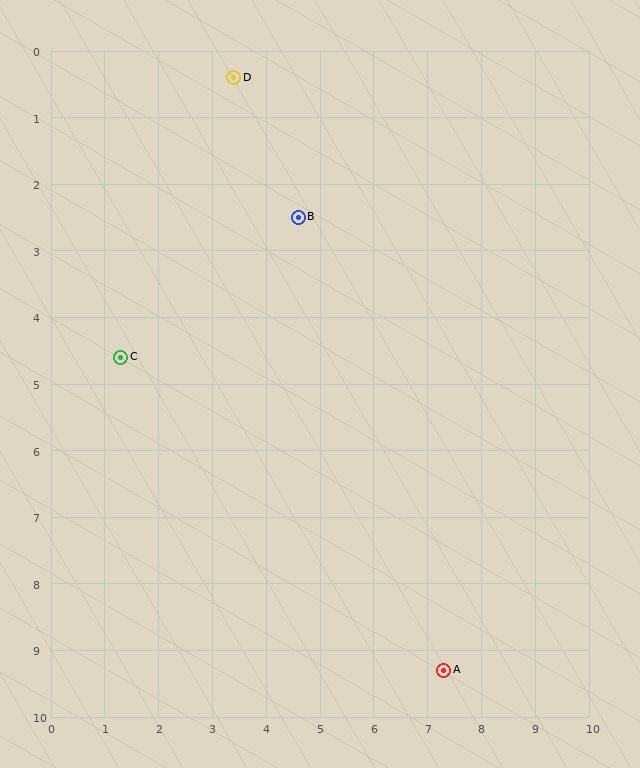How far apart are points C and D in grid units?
Points C and D are about 4.7 grid units apart.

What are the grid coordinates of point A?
Point A is at approximately (7.3, 9.3).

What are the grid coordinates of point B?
Point B is at approximately (4.6, 2.5).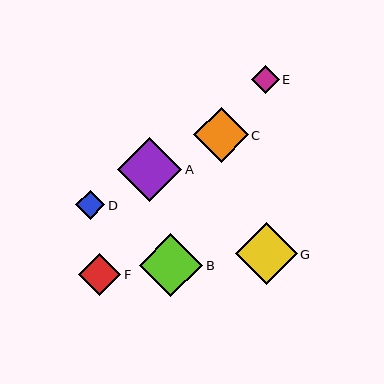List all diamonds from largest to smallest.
From largest to smallest: A, B, G, C, F, D, E.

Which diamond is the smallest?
Diamond E is the smallest with a size of approximately 28 pixels.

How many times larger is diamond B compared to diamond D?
Diamond B is approximately 2.2 times the size of diamond D.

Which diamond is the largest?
Diamond A is the largest with a size of approximately 64 pixels.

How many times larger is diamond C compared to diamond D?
Diamond C is approximately 1.9 times the size of diamond D.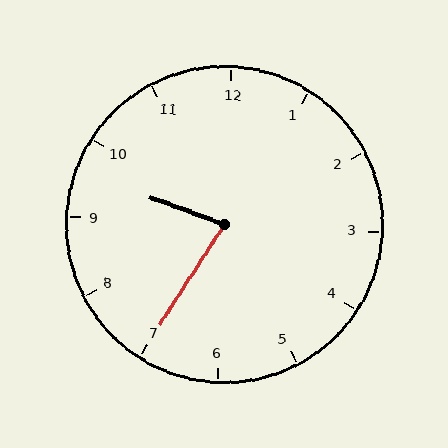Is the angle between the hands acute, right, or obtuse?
It is acute.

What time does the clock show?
9:35.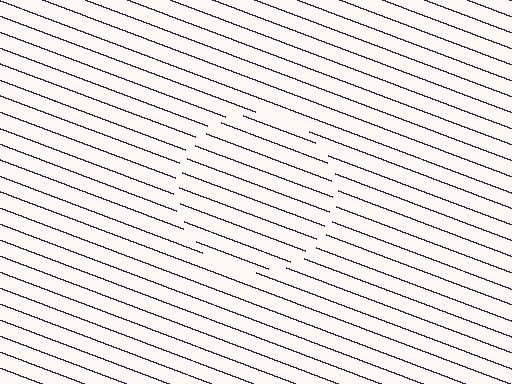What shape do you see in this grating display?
An illusory circle. The interior of the shape contains the same grating, shifted by half a period — the contour is defined by the phase discontinuity where line-ends from the inner and outer gratings abut.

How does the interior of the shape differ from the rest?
The interior of the shape contains the same grating, shifted by half a period — the contour is defined by the phase discontinuity where line-ends from the inner and outer gratings abut.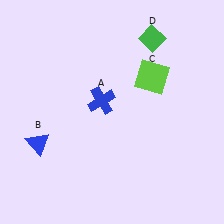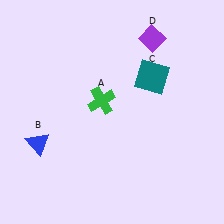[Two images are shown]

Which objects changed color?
A changed from blue to green. C changed from lime to teal. D changed from green to purple.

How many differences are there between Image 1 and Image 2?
There are 3 differences between the two images.